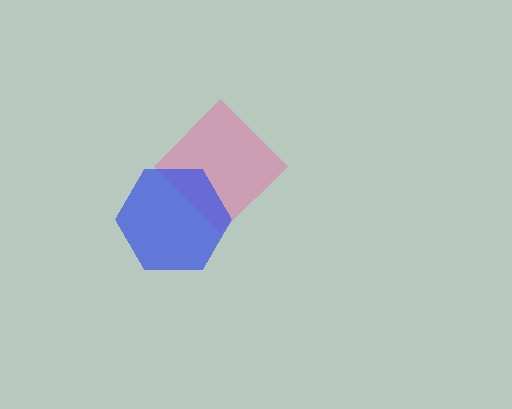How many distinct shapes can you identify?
There are 2 distinct shapes: a pink diamond, a blue hexagon.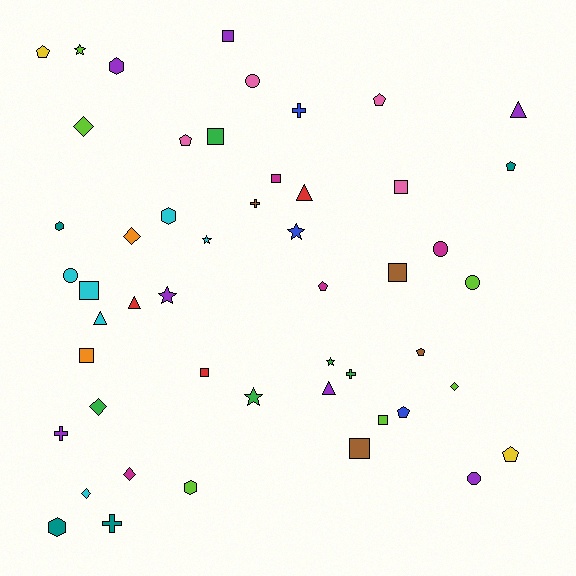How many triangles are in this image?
There are 5 triangles.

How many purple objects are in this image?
There are 7 purple objects.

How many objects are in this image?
There are 50 objects.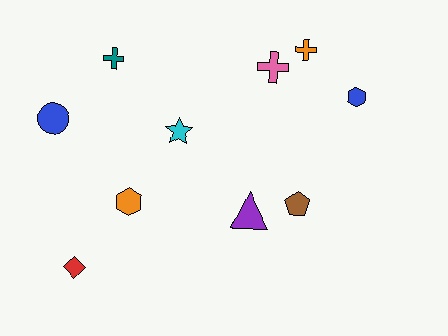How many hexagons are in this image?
There are 2 hexagons.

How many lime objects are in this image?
There are no lime objects.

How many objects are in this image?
There are 10 objects.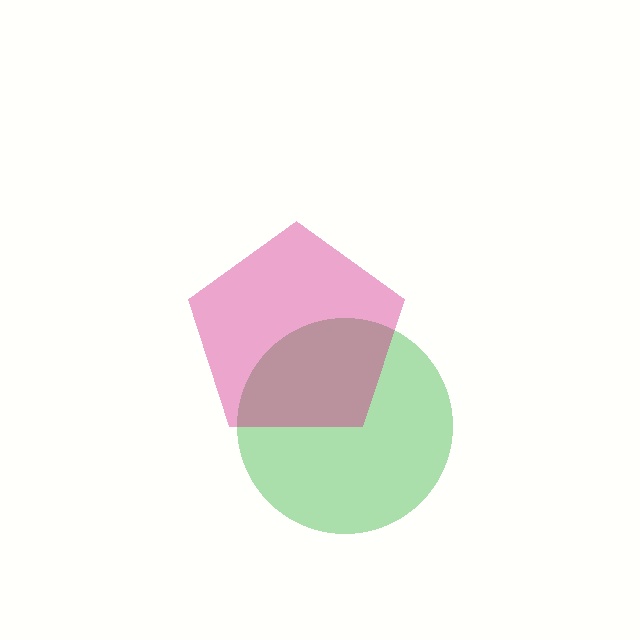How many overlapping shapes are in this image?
There are 2 overlapping shapes in the image.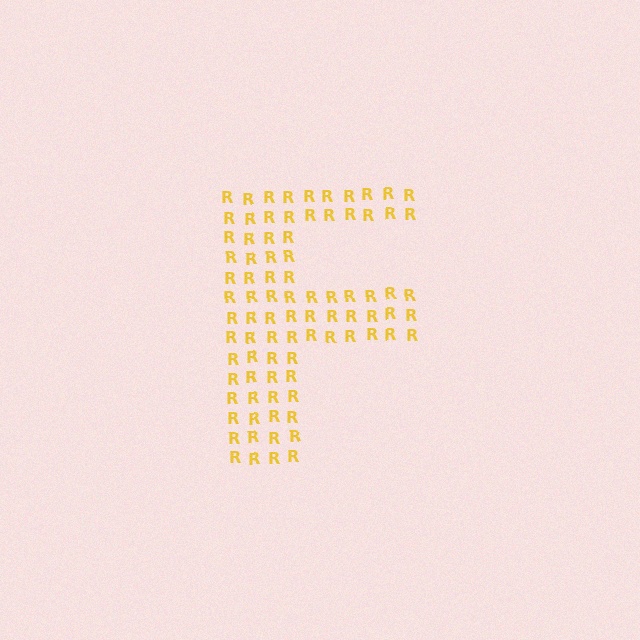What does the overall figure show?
The overall figure shows the letter F.